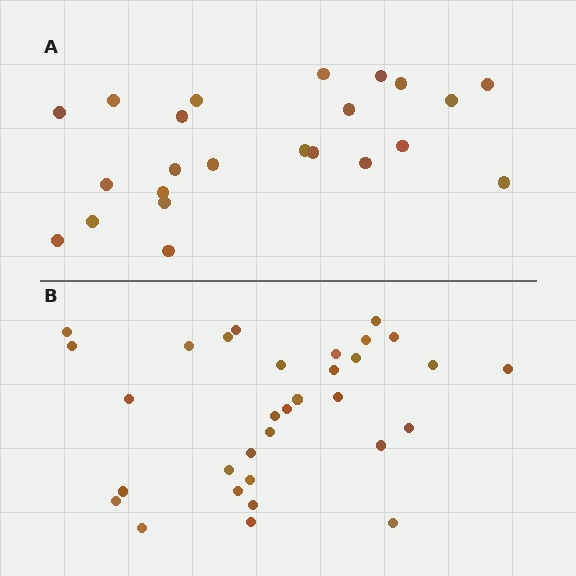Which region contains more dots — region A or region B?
Region B (the bottom region) has more dots.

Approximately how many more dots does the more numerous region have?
Region B has roughly 8 or so more dots than region A.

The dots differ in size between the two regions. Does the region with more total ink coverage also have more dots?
No. Region A has more total ink coverage because its dots are larger, but region B actually contains more individual dots. Total area can be misleading — the number of items is what matters here.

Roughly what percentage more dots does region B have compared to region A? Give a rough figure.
About 40% more.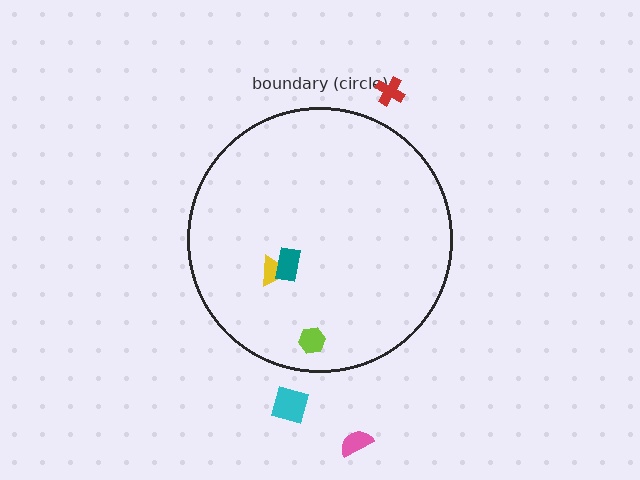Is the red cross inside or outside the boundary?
Outside.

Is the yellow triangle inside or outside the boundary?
Inside.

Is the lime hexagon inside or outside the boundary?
Inside.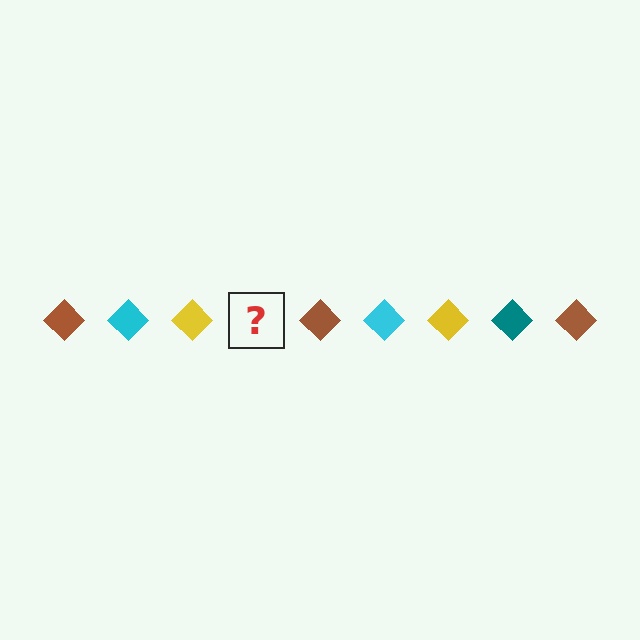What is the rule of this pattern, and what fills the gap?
The rule is that the pattern cycles through brown, cyan, yellow, teal diamonds. The gap should be filled with a teal diamond.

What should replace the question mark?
The question mark should be replaced with a teal diamond.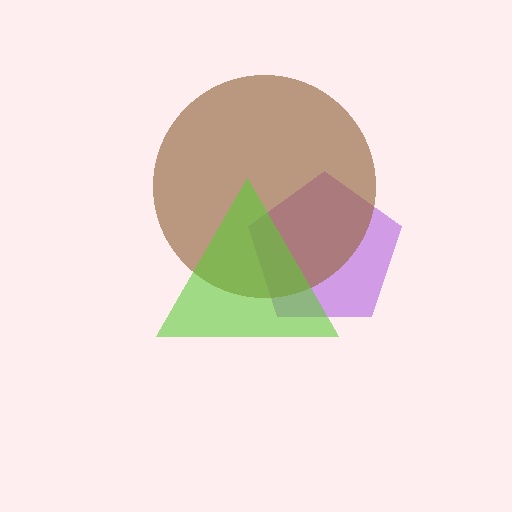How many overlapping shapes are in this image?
There are 3 overlapping shapes in the image.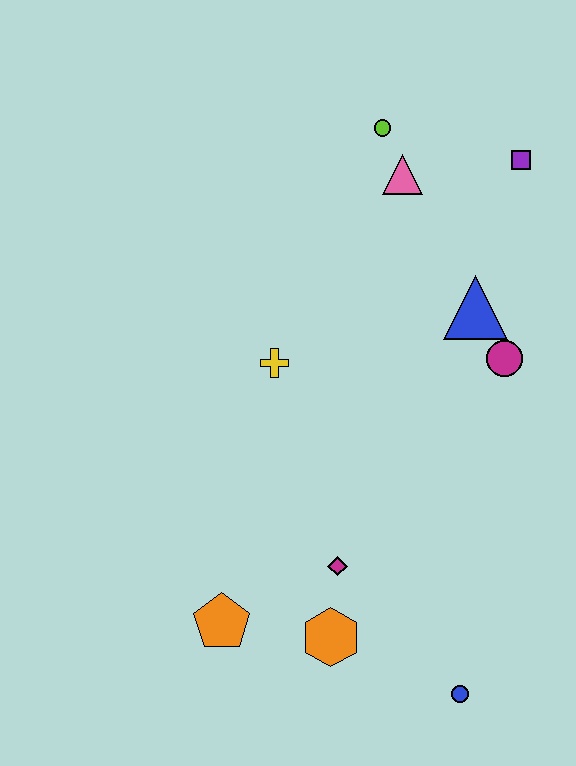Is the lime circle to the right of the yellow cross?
Yes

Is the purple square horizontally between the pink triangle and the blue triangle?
No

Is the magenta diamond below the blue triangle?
Yes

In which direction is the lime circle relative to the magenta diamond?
The lime circle is above the magenta diamond.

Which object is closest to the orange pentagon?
The orange hexagon is closest to the orange pentagon.